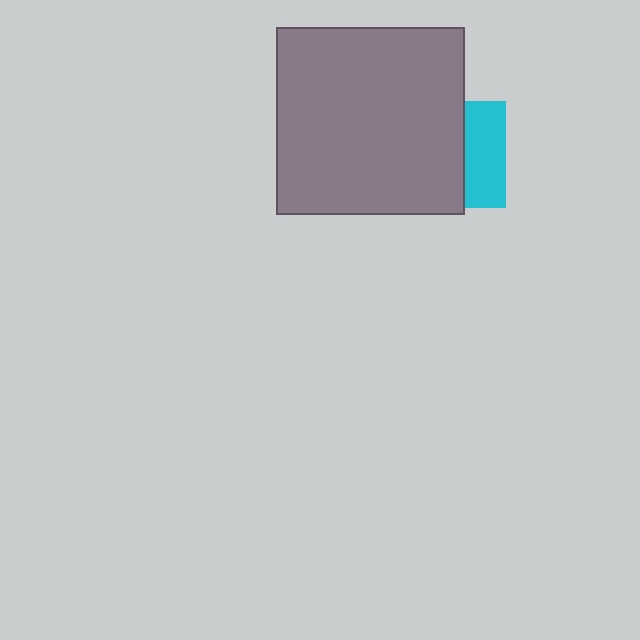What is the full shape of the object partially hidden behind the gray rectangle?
The partially hidden object is a cyan square.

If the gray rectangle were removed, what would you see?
You would see the complete cyan square.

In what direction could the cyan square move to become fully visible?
The cyan square could move right. That would shift it out from behind the gray rectangle entirely.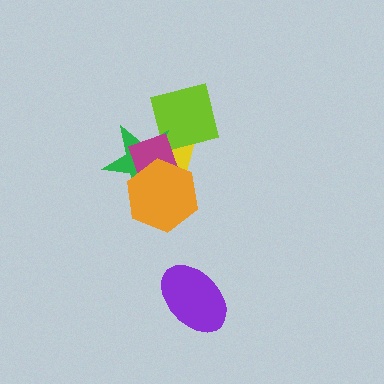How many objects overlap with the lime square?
2 objects overlap with the lime square.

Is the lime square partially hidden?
Yes, it is partially covered by another shape.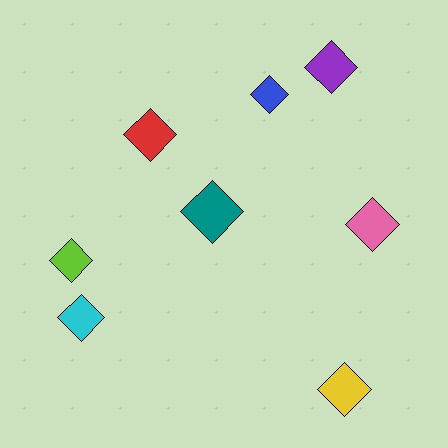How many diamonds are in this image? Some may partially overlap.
There are 8 diamonds.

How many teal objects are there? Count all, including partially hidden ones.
There is 1 teal object.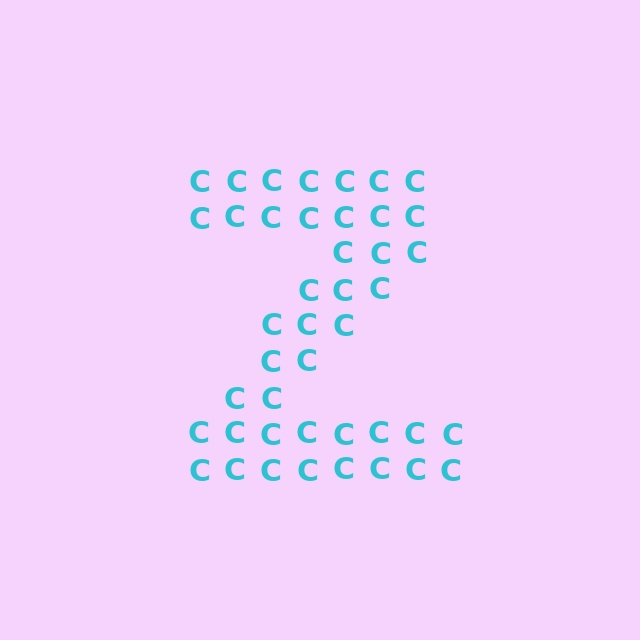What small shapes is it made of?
It is made of small letter C's.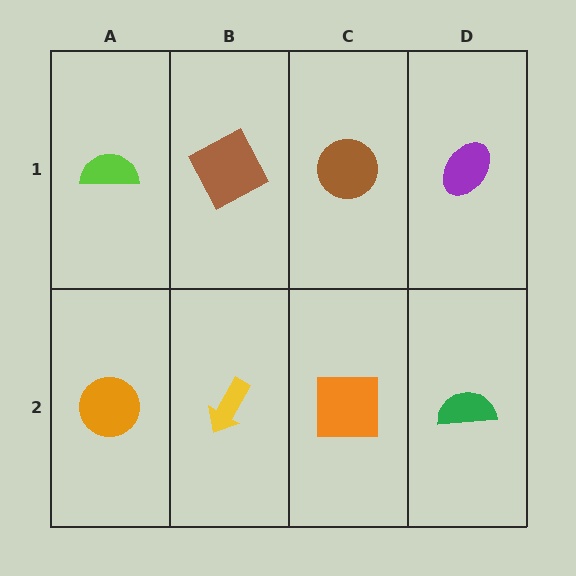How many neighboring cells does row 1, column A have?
2.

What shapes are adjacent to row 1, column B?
A yellow arrow (row 2, column B), a lime semicircle (row 1, column A), a brown circle (row 1, column C).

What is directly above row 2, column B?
A brown square.